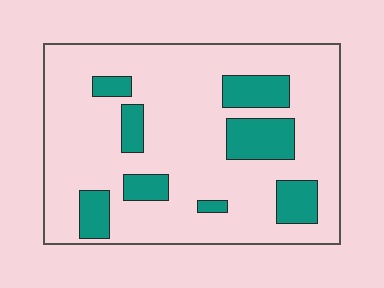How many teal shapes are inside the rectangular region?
8.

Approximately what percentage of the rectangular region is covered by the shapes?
Approximately 20%.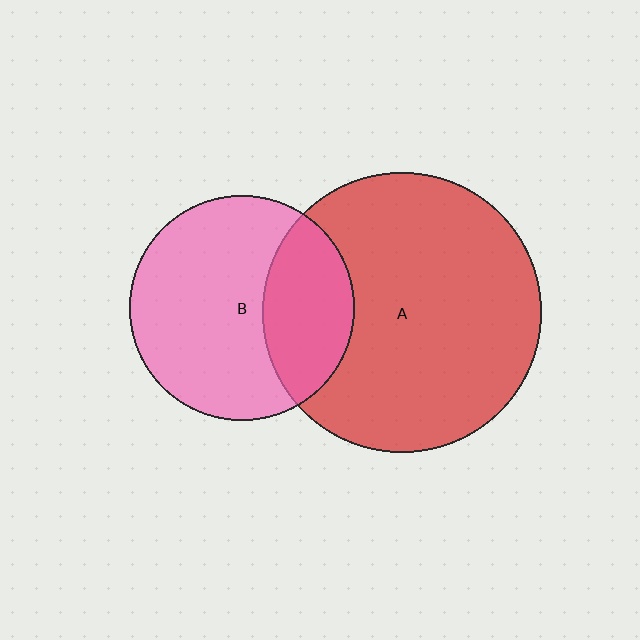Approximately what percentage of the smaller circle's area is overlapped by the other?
Approximately 30%.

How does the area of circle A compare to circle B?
Approximately 1.5 times.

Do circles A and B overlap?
Yes.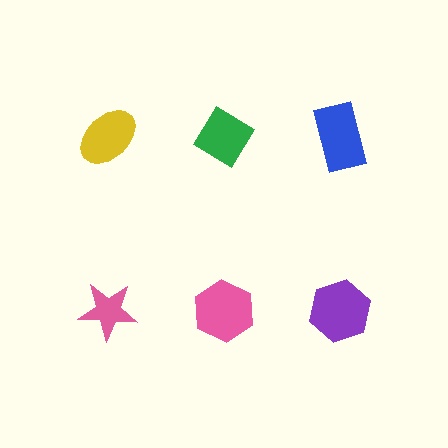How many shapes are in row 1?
3 shapes.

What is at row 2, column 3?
A purple hexagon.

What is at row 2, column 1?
A pink star.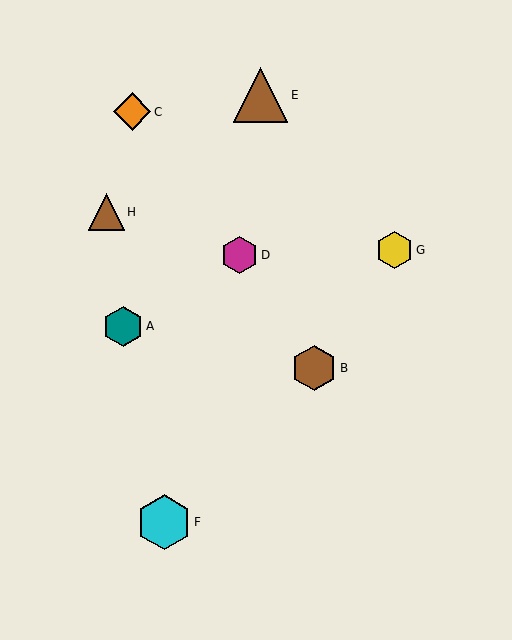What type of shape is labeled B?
Shape B is a brown hexagon.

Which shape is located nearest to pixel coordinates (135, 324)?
The teal hexagon (labeled A) at (123, 326) is nearest to that location.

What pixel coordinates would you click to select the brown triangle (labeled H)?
Click at (106, 212) to select the brown triangle H.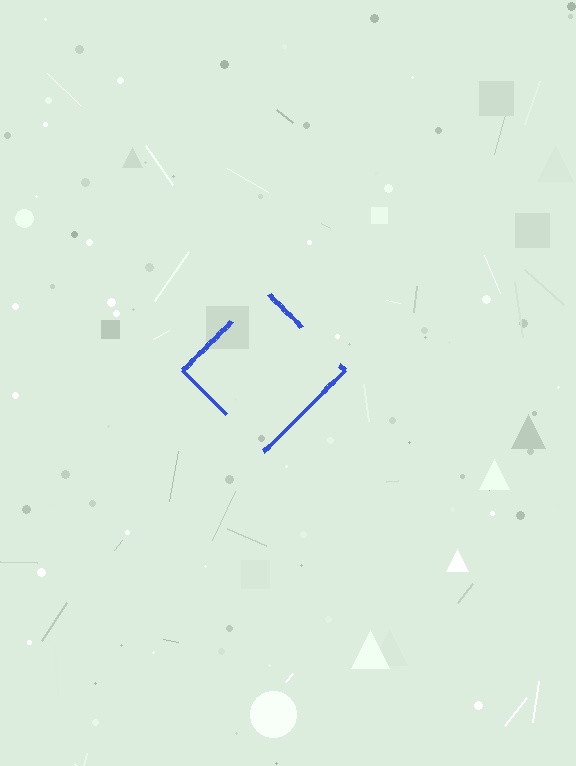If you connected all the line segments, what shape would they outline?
They would outline a diamond.